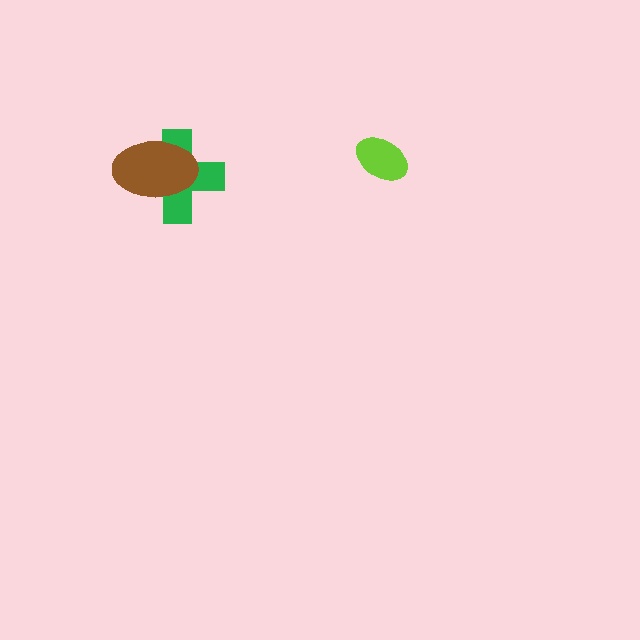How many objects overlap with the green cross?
1 object overlaps with the green cross.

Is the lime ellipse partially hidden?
No, no other shape covers it.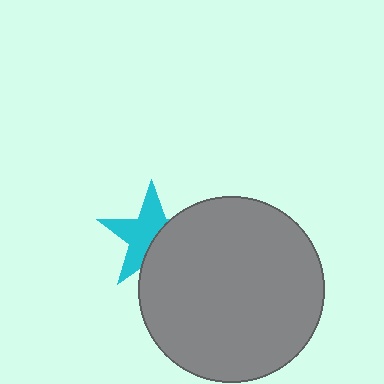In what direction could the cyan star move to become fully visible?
The cyan star could move left. That would shift it out from behind the gray circle entirely.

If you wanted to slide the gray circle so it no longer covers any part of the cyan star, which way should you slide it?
Slide it right — that is the most direct way to separate the two shapes.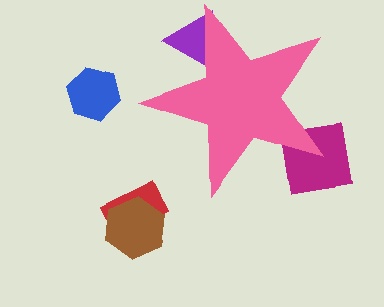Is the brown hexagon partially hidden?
No, the brown hexagon is fully visible.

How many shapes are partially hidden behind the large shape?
2 shapes are partially hidden.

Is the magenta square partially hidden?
Yes, the magenta square is partially hidden behind the pink star.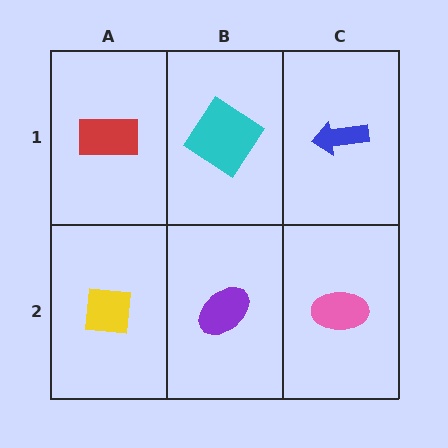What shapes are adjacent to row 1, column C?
A pink ellipse (row 2, column C), a cyan diamond (row 1, column B).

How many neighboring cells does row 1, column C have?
2.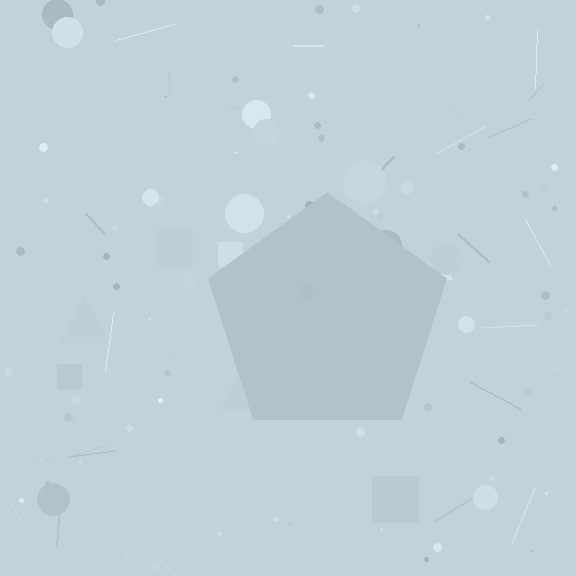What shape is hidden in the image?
A pentagon is hidden in the image.